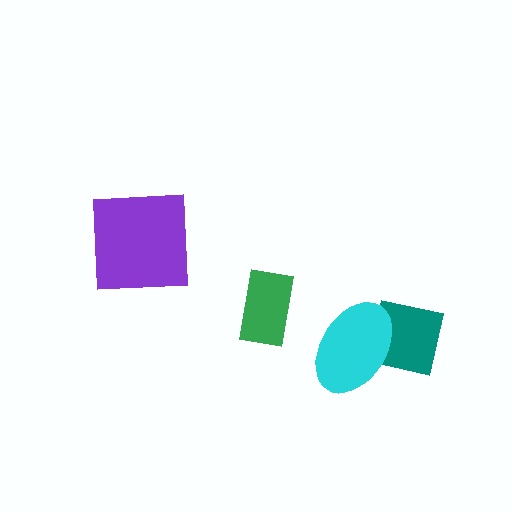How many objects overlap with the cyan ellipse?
1 object overlaps with the cyan ellipse.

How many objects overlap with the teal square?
1 object overlaps with the teal square.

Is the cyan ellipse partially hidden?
No, no other shape covers it.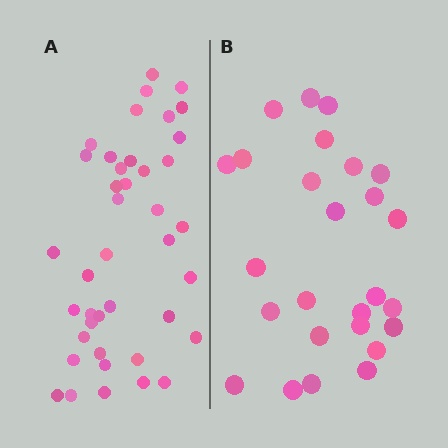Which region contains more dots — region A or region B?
Region A (the left region) has more dots.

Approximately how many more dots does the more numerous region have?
Region A has approximately 15 more dots than region B.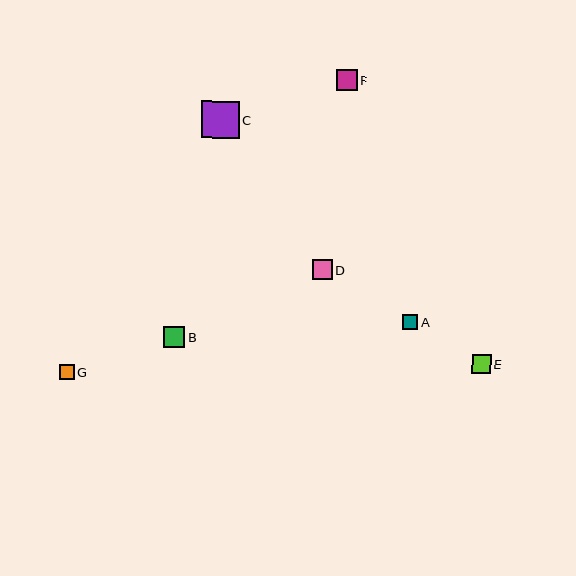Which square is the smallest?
Square G is the smallest with a size of approximately 15 pixels.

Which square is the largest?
Square C is the largest with a size of approximately 37 pixels.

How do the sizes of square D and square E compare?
Square D and square E are approximately the same size.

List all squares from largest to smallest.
From largest to smallest: C, F, B, D, E, A, G.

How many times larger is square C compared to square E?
Square C is approximately 1.9 times the size of square E.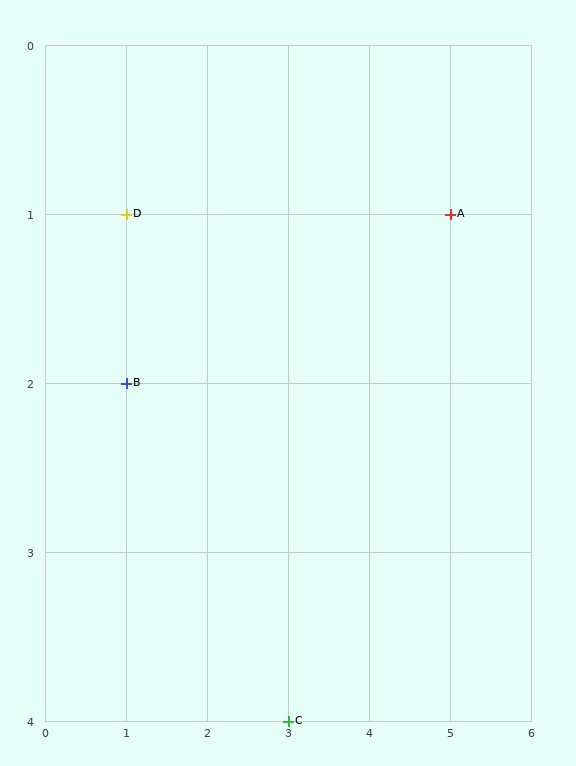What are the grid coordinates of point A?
Point A is at grid coordinates (5, 1).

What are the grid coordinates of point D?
Point D is at grid coordinates (1, 1).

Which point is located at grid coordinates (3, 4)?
Point C is at (3, 4).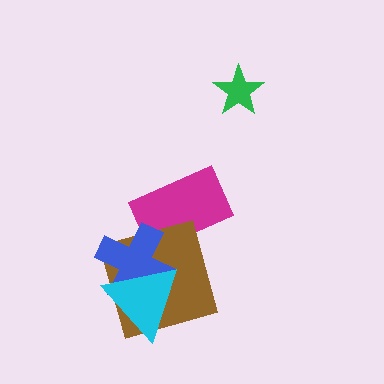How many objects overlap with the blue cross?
3 objects overlap with the blue cross.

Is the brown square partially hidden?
Yes, it is partially covered by another shape.